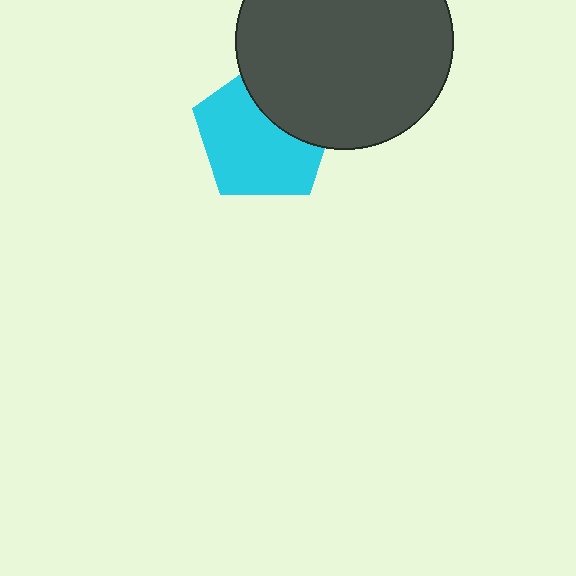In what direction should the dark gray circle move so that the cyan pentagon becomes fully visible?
The dark gray circle should move toward the upper-right. That is the shortest direction to clear the overlap and leave the cyan pentagon fully visible.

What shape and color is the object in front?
The object in front is a dark gray circle.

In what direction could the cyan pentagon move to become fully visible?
The cyan pentagon could move toward the lower-left. That would shift it out from behind the dark gray circle entirely.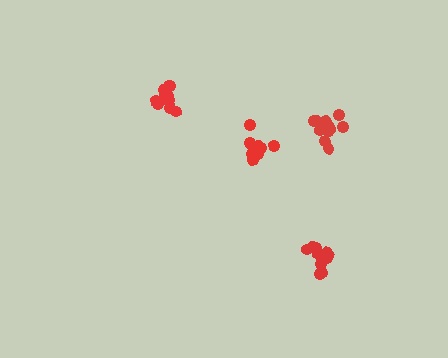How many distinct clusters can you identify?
There are 4 distinct clusters.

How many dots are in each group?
Group 1: 14 dots, Group 2: 12 dots, Group 3: 14 dots, Group 4: 11 dots (51 total).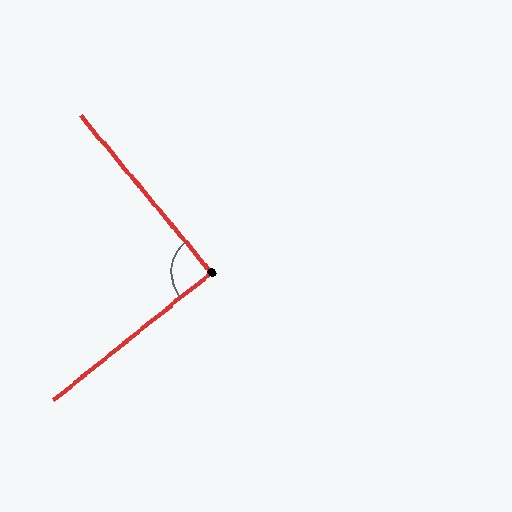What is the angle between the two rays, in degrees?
Approximately 89 degrees.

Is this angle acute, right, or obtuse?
It is approximately a right angle.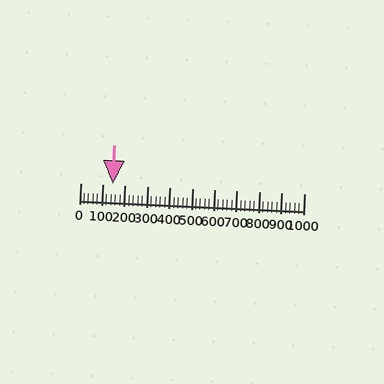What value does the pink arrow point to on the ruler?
The pink arrow points to approximately 143.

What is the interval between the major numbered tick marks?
The major tick marks are spaced 100 units apart.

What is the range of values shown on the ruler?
The ruler shows values from 0 to 1000.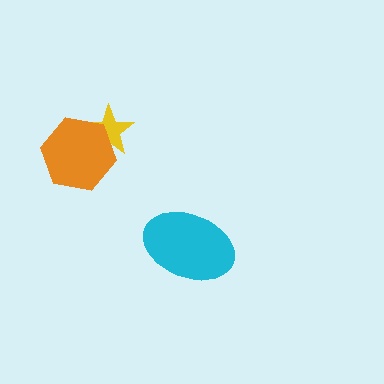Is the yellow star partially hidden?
Yes, it is partially covered by another shape.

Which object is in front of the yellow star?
The orange hexagon is in front of the yellow star.